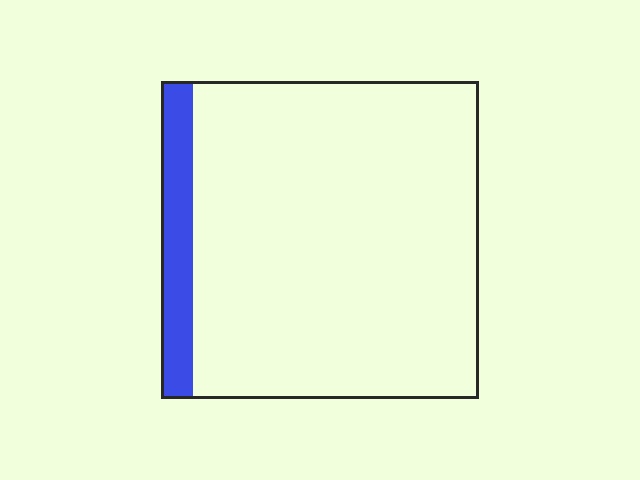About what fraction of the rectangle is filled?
About one tenth (1/10).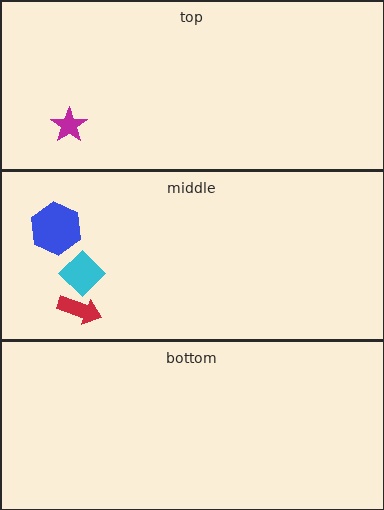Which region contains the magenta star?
The top region.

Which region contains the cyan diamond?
The middle region.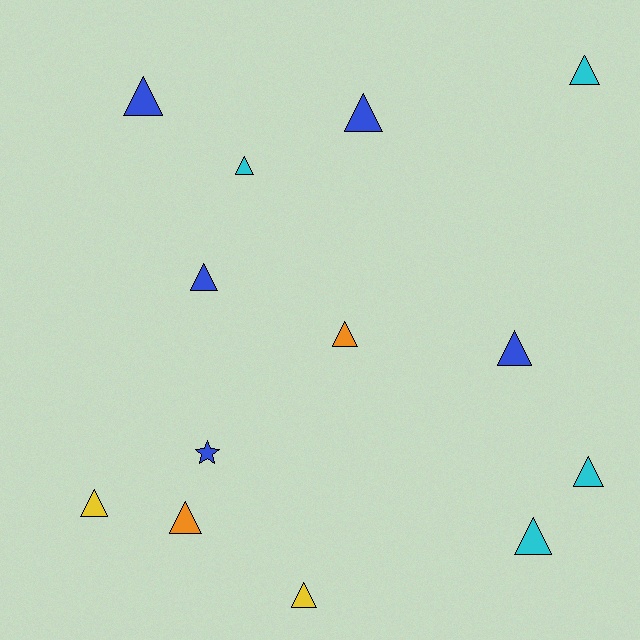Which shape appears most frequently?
Triangle, with 12 objects.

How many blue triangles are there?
There are 4 blue triangles.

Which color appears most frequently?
Blue, with 5 objects.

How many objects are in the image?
There are 13 objects.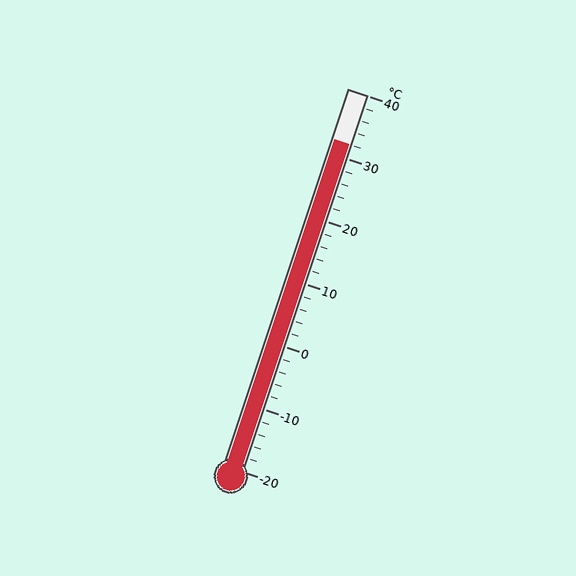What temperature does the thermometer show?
The thermometer shows approximately 32°C.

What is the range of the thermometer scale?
The thermometer scale ranges from -20°C to 40°C.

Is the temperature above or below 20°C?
The temperature is above 20°C.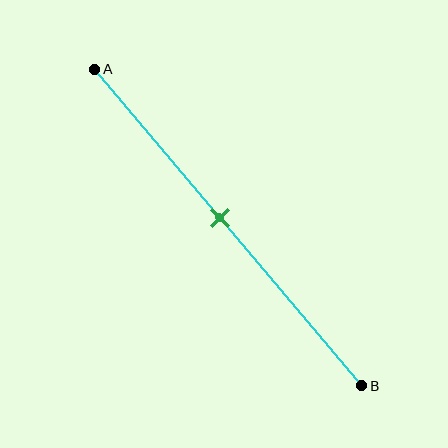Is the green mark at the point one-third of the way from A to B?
No, the mark is at about 45% from A, not at the 33% one-third point.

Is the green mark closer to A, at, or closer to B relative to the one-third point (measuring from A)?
The green mark is closer to point B than the one-third point of segment AB.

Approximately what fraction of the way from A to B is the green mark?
The green mark is approximately 45% of the way from A to B.